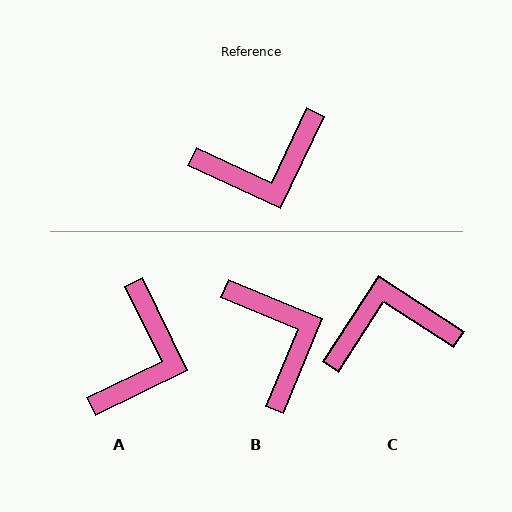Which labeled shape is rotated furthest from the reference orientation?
C, about 172 degrees away.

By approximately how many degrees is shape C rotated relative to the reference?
Approximately 172 degrees counter-clockwise.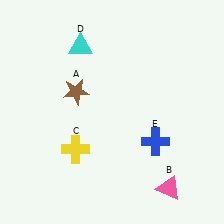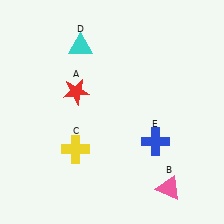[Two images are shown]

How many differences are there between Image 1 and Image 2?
There is 1 difference between the two images.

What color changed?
The star (A) changed from brown in Image 1 to red in Image 2.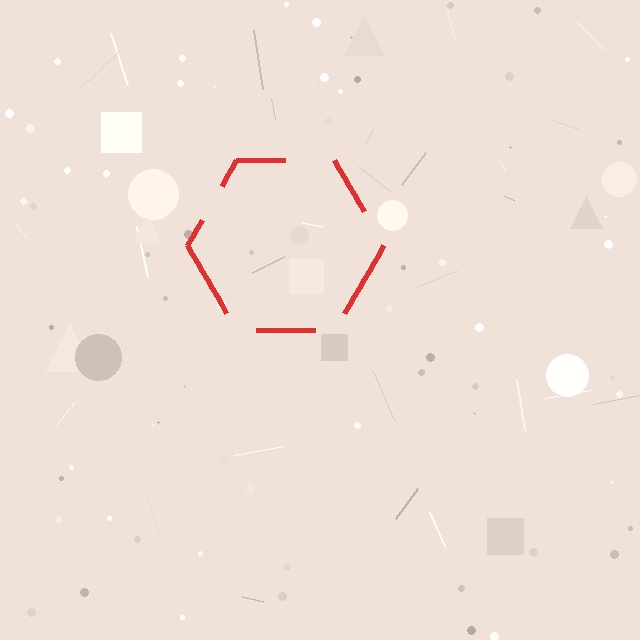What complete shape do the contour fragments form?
The contour fragments form a hexagon.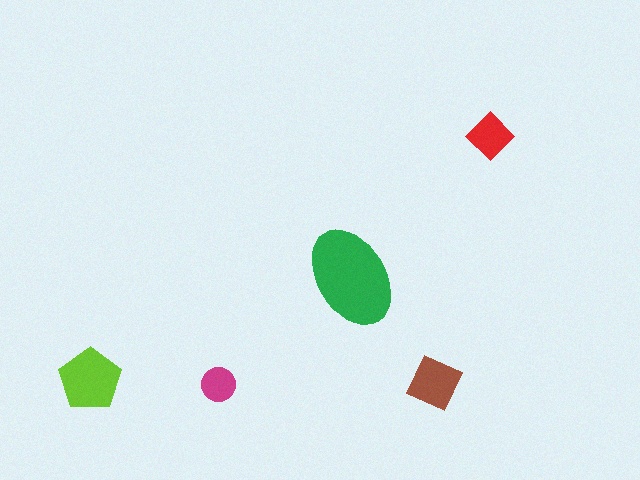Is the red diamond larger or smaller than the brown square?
Smaller.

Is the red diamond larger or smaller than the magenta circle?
Larger.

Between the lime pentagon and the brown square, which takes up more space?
The lime pentagon.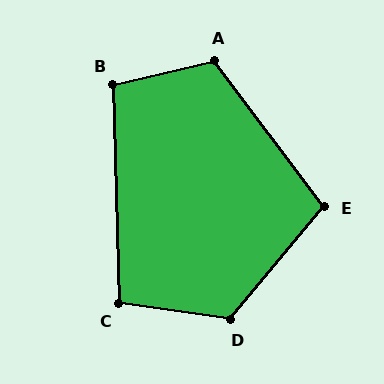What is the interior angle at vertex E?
Approximately 103 degrees (obtuse).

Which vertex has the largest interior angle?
D, at approximately 121 degrees.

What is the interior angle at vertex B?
Approximately 102 degrees (obtuse).